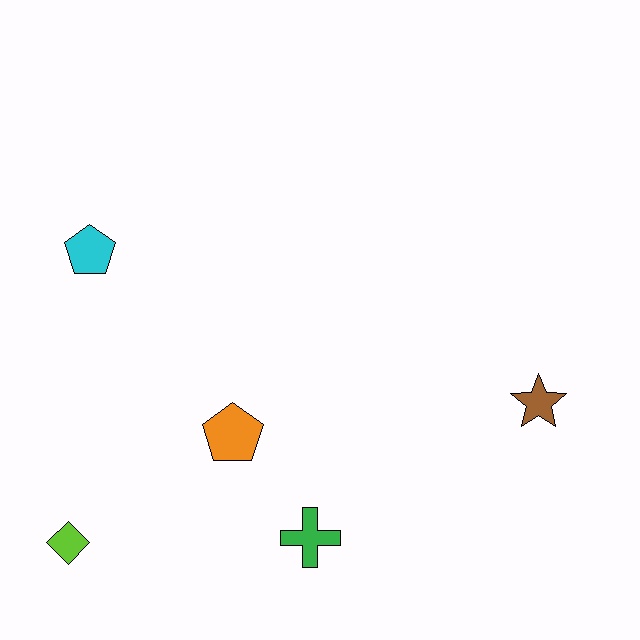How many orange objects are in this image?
There is 1 orange object.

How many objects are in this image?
There are 5 objects.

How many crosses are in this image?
There is 1 cross.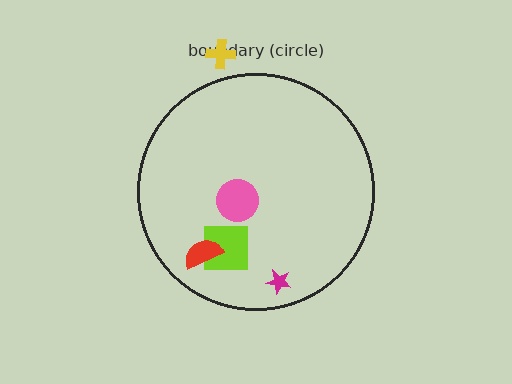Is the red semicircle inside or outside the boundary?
Inside.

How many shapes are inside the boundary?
4 inside, 1 outside.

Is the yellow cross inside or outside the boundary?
Outside.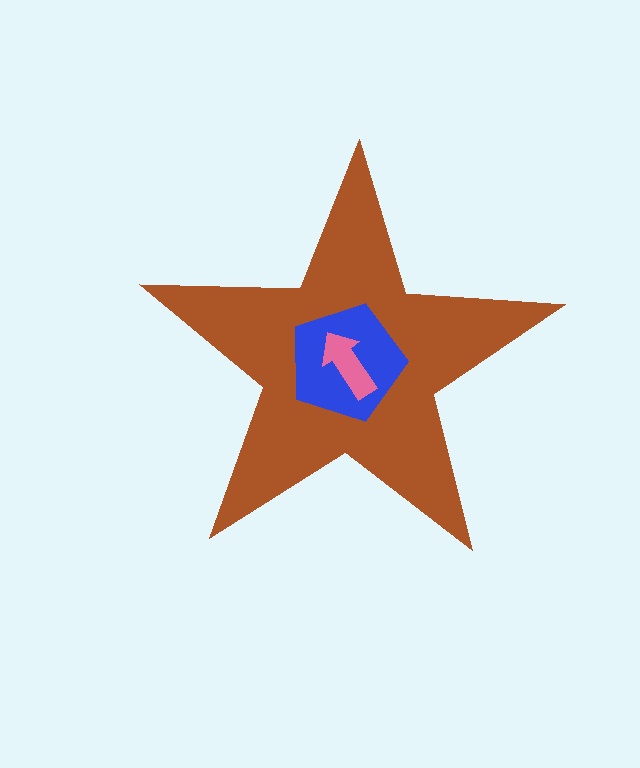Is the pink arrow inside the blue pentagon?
Yes.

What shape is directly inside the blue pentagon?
The pink arrow.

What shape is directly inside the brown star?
The blue pentagon.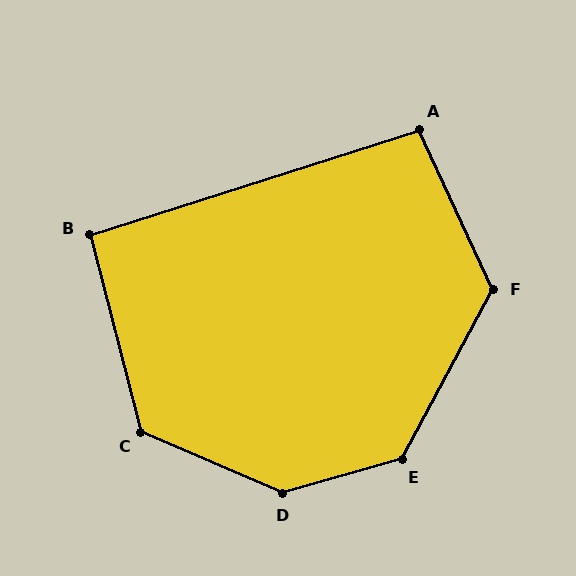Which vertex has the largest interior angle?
D, at approximately 140 degrees.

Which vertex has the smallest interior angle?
B, at approximately 93 degrees.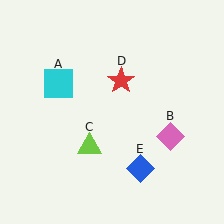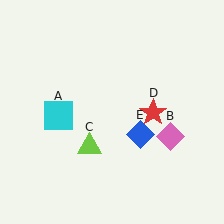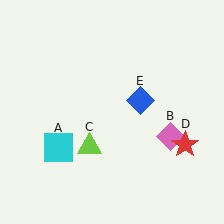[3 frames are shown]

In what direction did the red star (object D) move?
The red star (object D) moved down and to the right.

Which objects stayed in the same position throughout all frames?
Pink diamond (object B) and lime triangle (object C) remained stationary.